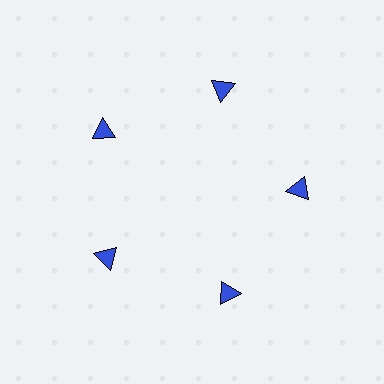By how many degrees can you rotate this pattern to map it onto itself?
The pattern maps onto itself every 72 degrees of rotation.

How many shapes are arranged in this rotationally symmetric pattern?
There are 5 shapes, arranged in 5 groups of 1.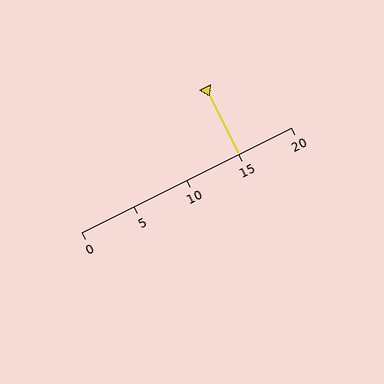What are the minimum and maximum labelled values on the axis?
The axis runs from 0 to 20.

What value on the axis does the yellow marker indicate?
The marker indicates approximately 15.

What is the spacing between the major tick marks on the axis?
The major ticks are spaced 5 apart.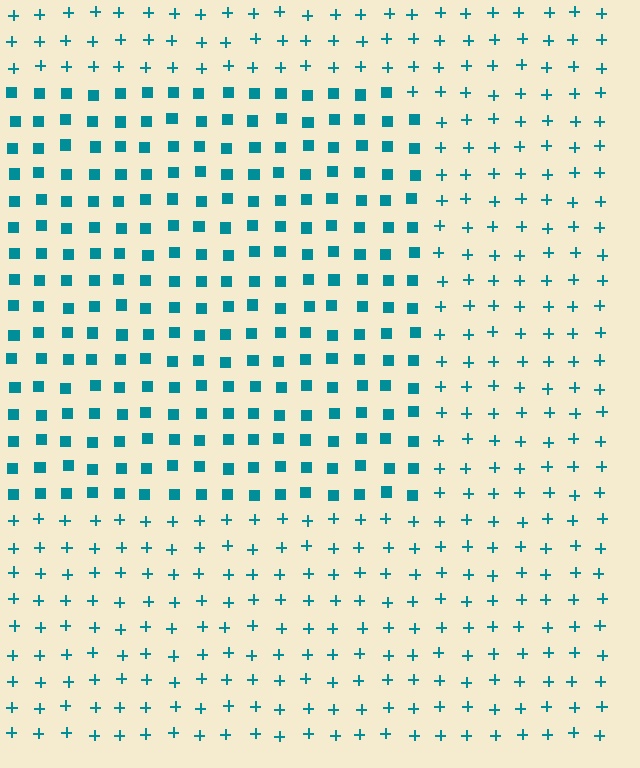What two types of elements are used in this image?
The image uses squares inside the rectangle region and plus signs outside it.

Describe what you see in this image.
The image is filled with small teal elements arranged in a uniform grid. A rectangle-shaped region contains squares, while the surrounding area contains plus signs. The boundary is defined purely by the change in element shape.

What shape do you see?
I see a rectangle.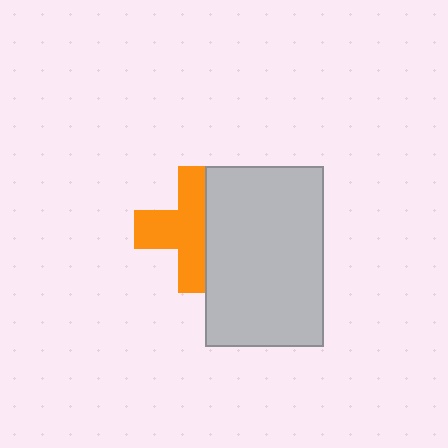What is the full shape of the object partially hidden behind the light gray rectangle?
The partially hidden object is an orange cross.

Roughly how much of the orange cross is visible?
About half of it is visible (roughly 62%).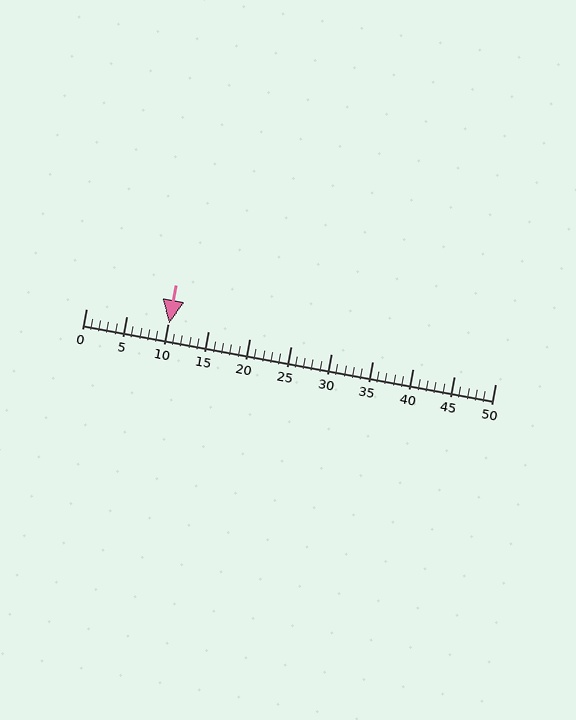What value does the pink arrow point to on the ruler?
The pink arrow points to approximately 10.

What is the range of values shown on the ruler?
The ruler shows values from 0 to 50.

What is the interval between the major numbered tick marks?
The major tick marks are spaced 5 units apart.